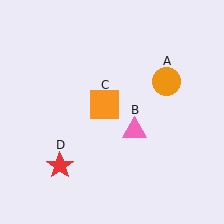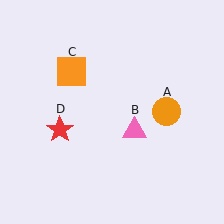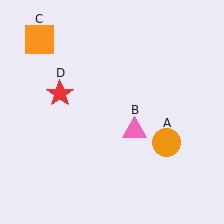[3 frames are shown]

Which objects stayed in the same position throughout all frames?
Pink triangle (object B) remained stationary.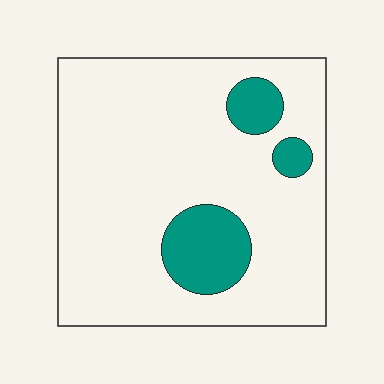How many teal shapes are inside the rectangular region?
3.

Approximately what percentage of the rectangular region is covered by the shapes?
Approximately 15%.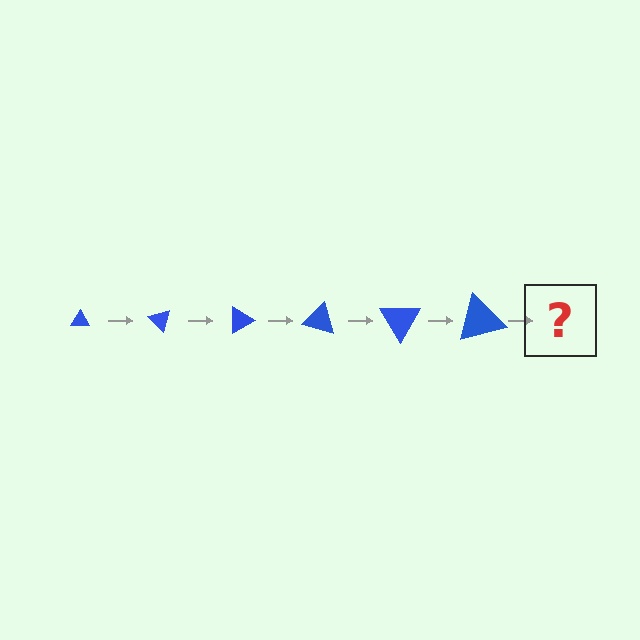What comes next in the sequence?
The next element should be a triangle, larger than the previous one and rotated 270 degrees from the start.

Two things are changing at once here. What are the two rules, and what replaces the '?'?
The two rules are that the triangle grows larger each step and it rotates 45 degrees each step. The '?' should be a triangle, larger than the previous one and rotated 270 degrees from the start.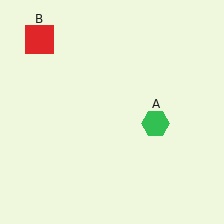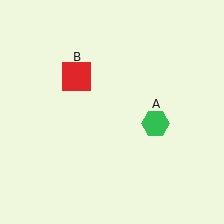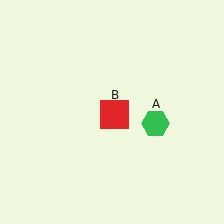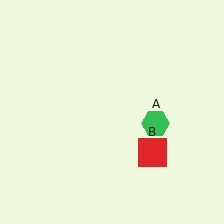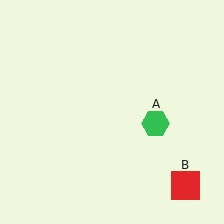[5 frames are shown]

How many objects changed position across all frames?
1 object changed position: red square (object B).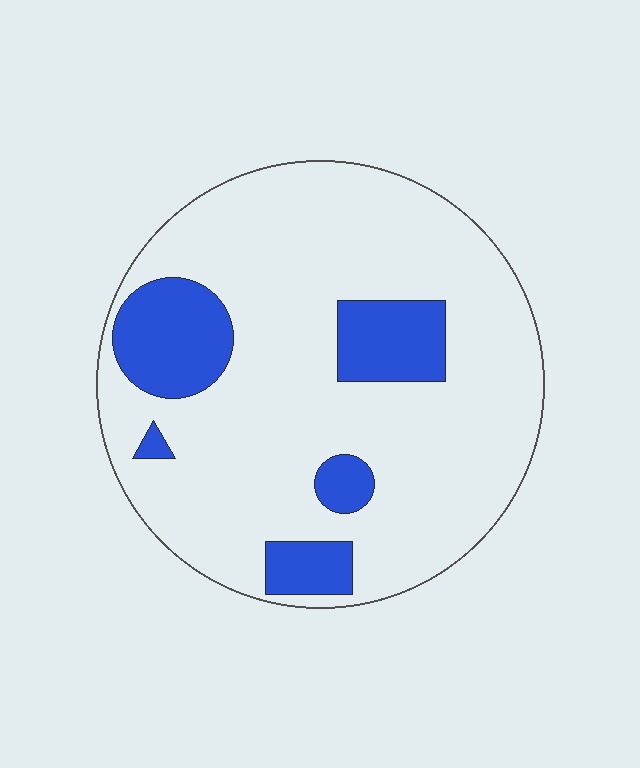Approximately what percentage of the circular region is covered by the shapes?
Approximately 20%.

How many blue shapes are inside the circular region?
5.